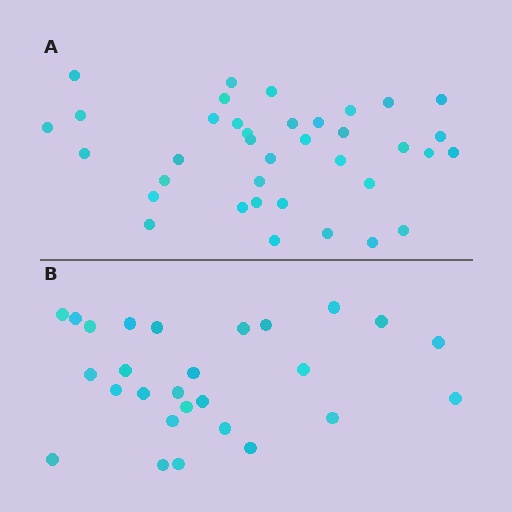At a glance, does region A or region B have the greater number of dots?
Region A (the top region) has more dots.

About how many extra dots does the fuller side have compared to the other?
Region A has roughly 10 or so more dots than region B.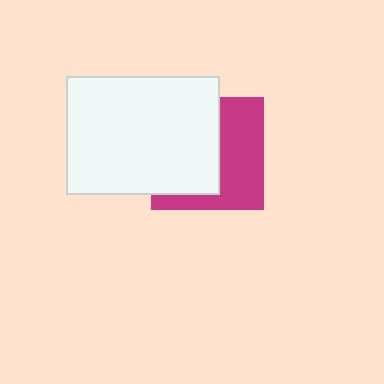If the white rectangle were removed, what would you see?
You would see the complete magenta square.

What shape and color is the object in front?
The object in front is a white rectangle.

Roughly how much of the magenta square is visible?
About half of it is visible (roughly 47%).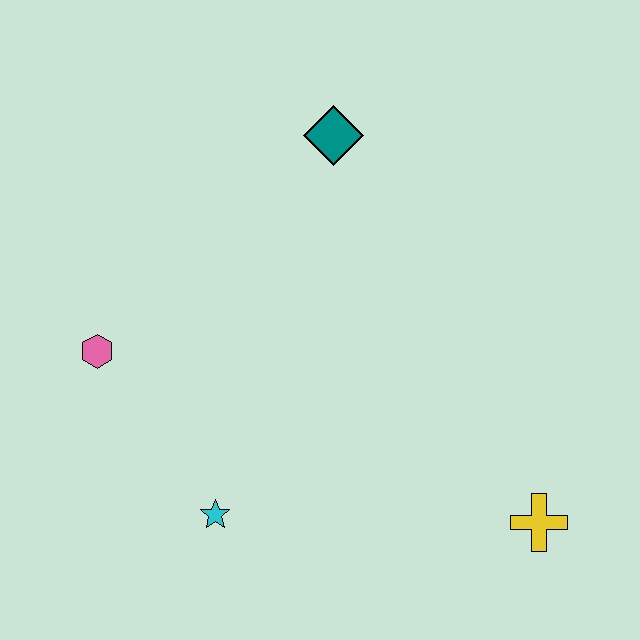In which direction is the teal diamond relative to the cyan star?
The teal diamond is above the cyan star.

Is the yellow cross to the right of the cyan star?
Yes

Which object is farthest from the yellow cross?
The pink hexagon is farthest from the yellow cross.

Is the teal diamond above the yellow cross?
Yes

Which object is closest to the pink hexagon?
The cyan star is closest to the pink hexagon.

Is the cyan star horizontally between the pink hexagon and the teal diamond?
Yes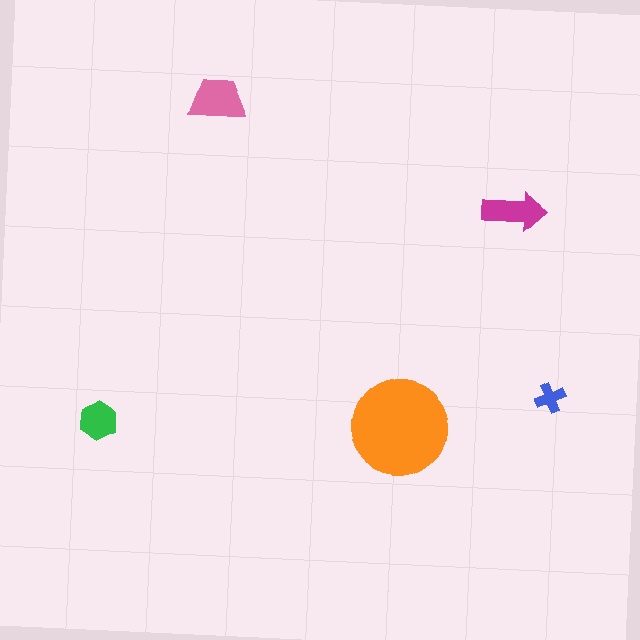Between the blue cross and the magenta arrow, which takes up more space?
The magenta arrow.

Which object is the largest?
The orange circle.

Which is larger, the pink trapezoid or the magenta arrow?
The pink trapezoid.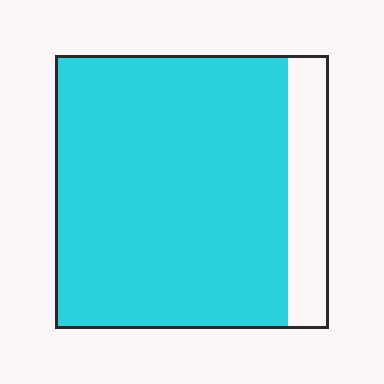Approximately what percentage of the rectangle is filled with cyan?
Approximately 85%.